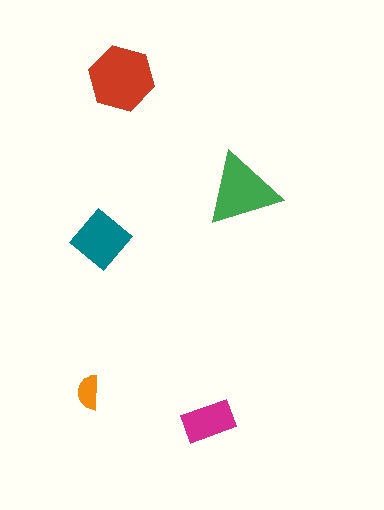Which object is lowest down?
The magenta rectangle is bottommost.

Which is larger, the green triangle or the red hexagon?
The red hexagon.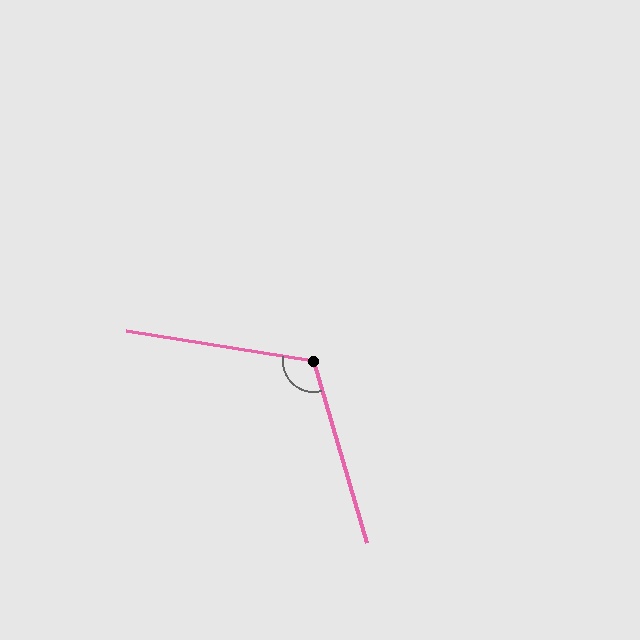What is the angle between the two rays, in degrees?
Approximately 115 degrees.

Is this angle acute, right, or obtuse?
It is obtuse.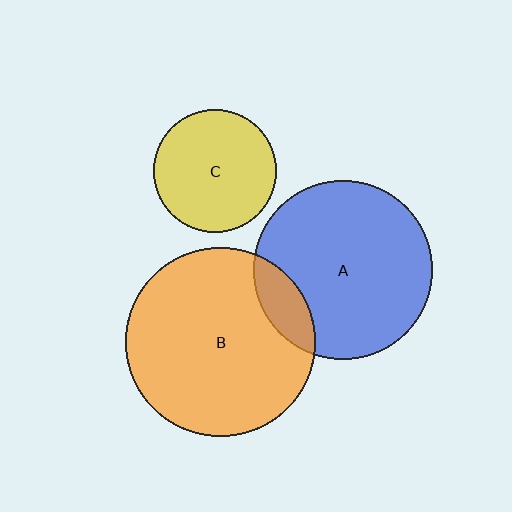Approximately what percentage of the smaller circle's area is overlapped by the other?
Approximately 15%.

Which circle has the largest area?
Circle B (orange).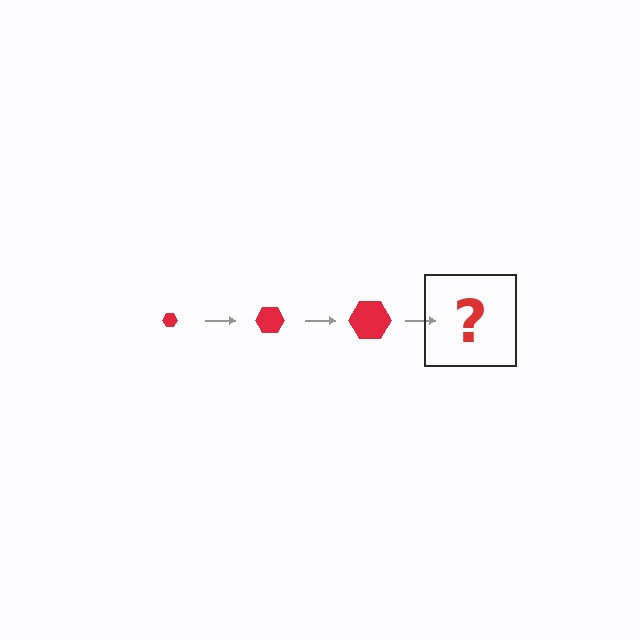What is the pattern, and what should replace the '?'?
The pattern is that the hexagon gets progressively larger each step. The '?' should be a red hexagon, larger than the previous one.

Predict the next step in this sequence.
The next step is a red hexagon, larger than the previous one.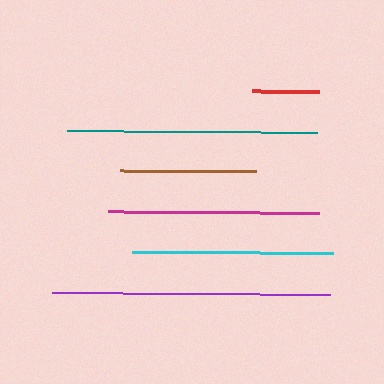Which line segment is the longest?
The purple line is the longest at approximately 278 pixels.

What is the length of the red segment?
The red segment is approximately 66 pixels long.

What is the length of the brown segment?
The brown segment is approximately 136 pixels long.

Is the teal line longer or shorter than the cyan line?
The teal line is longer than the cyan line.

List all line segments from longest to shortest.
From longest to shortest: purple, teal, magenta, cyan, brown, red.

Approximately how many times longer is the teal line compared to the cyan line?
The teal line is approximately 1.2 times the length of the cyan line.